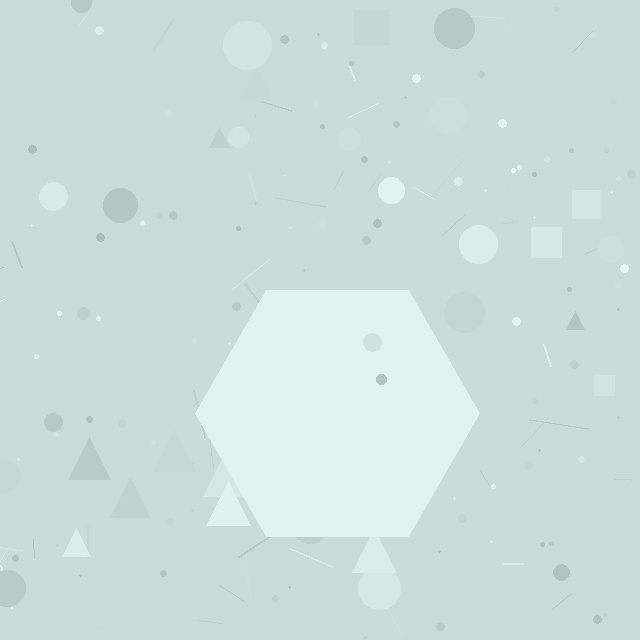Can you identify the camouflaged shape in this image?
The camouflaged shape is a hexagon.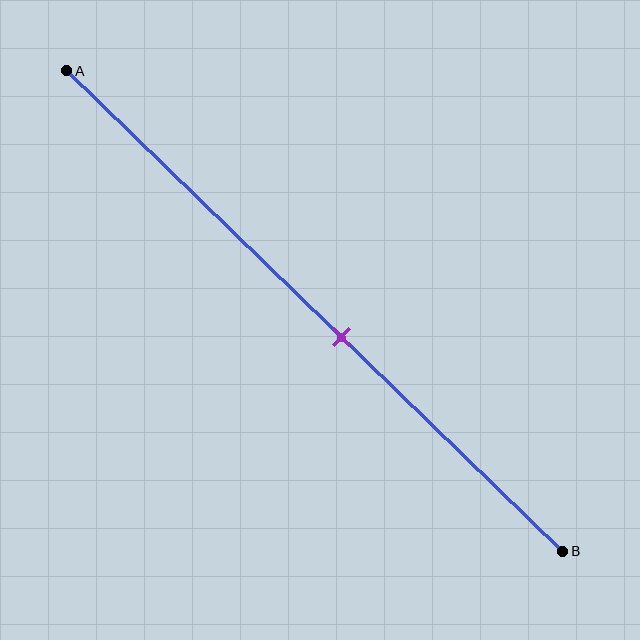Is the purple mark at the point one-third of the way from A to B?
No, the mark is at about 55% from A, not at the 33% one-third point.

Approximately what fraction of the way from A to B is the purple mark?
The purple mark is approximately 55% of the way from A to B.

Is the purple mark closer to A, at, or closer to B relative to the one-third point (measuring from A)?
The purple mark is closer to point B than the one-third point of segment AB.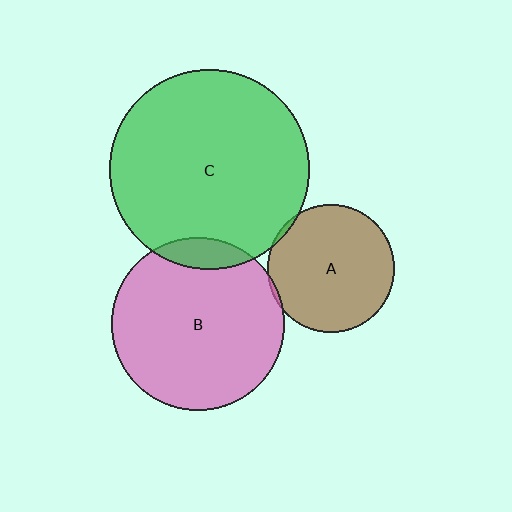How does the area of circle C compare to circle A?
Approximately 2.5 times.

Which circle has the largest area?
Circle C (green).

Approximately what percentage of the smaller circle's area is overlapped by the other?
Approximately 5%.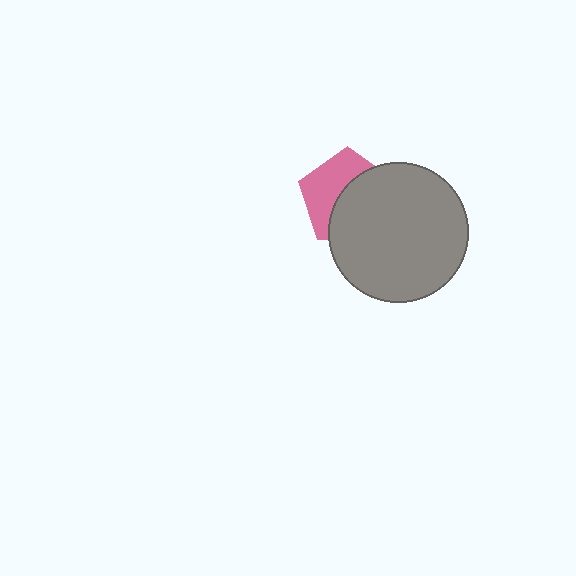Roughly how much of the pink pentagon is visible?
About half of it is visible (roughly 45%).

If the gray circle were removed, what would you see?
You would see the complete pink pentagon.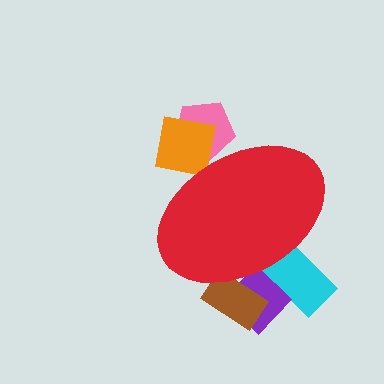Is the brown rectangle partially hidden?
Yes, the brown rectangle is partially hidden behind the red ellipse.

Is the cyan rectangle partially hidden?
Yes, the cyan rectangle is partially hidden behind the red ellipse.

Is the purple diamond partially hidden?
Yes, the purple diamond is partially hidden behind the red ellipse.